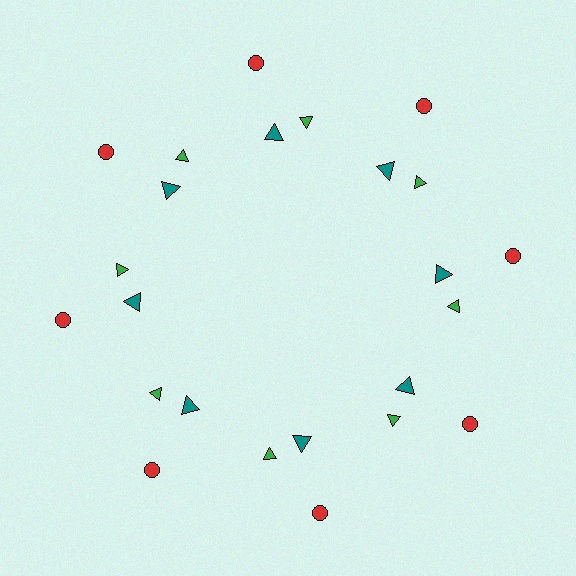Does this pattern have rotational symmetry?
Yes, this pattern has 8-fold rotational symmetry. It looks the same after rotating 45 degrees around the center.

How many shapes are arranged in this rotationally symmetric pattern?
There are 24 shapes, arranged in 8 groups of 3.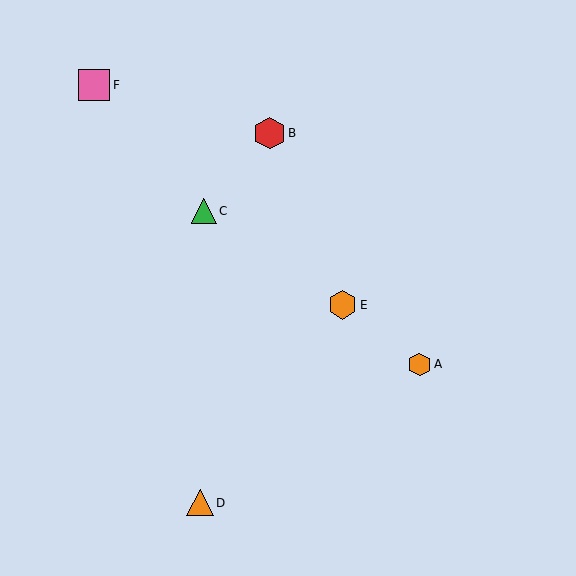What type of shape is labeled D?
Shape D is an orange triangle.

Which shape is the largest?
The red hexagon (labeled B) is the largest.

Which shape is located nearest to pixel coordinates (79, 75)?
The pink square (labeled F) at (94, 85) is nearest to that location.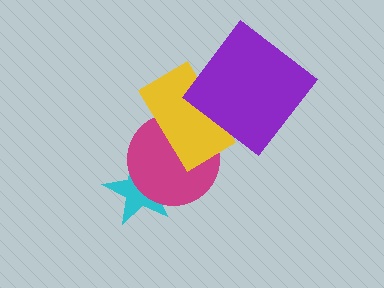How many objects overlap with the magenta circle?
2 objects overlap with the magenta circle.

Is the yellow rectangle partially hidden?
Yes, it is partially covered by another shape.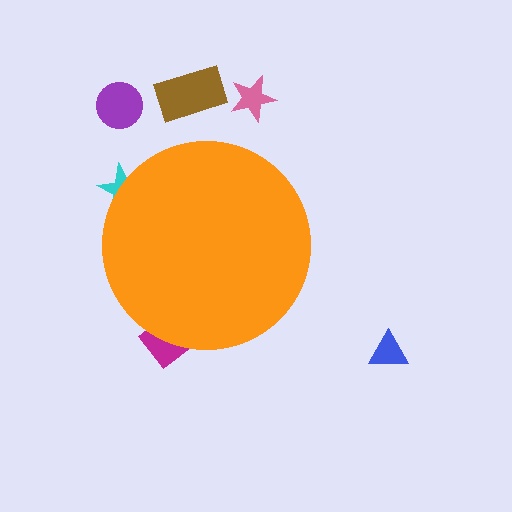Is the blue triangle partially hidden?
No, the blue triangle is fully visible.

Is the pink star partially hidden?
No, the pink star is fully visible.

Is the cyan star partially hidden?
Yes, the cyan star is partially hidden behind the orange circle.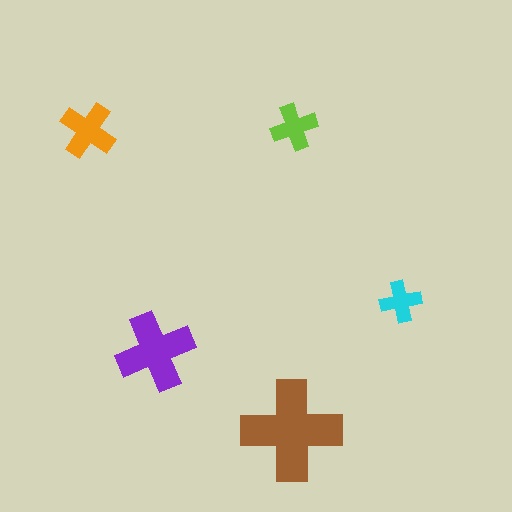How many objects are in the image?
There are 5 objects in the image.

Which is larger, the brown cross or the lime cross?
The brown one.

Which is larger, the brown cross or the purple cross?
The brown one.